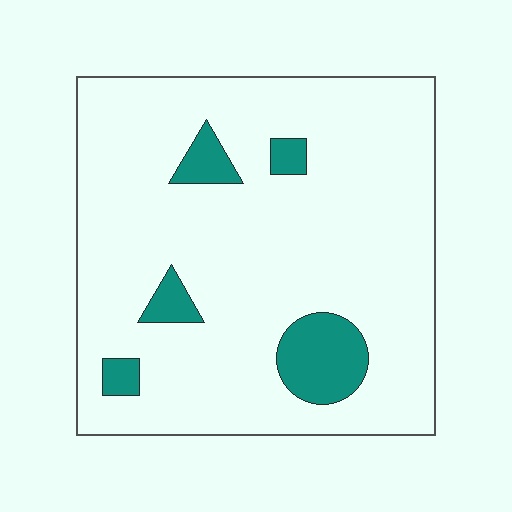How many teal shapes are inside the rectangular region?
5.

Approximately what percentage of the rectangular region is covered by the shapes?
Approximately 10%.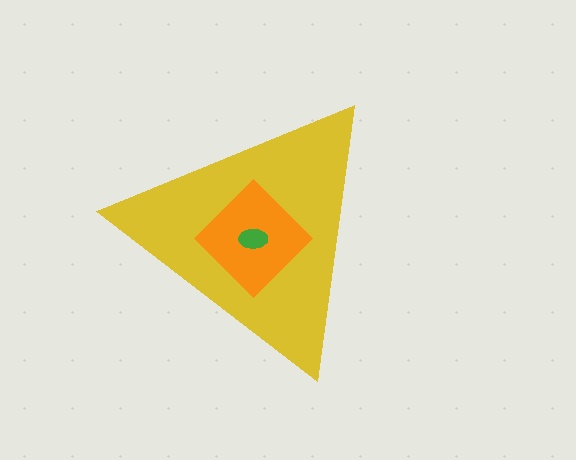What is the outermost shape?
The yellow triangle.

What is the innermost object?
The green ellipse.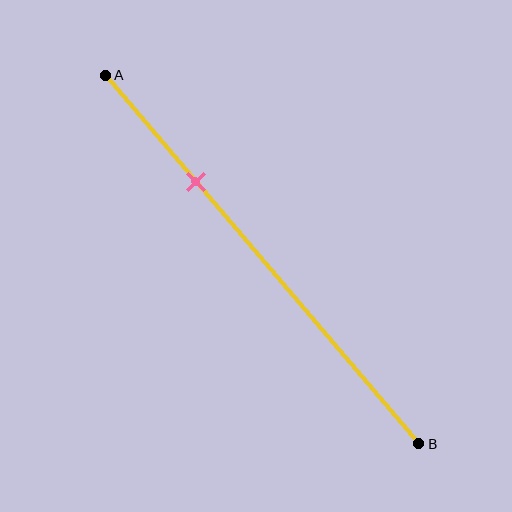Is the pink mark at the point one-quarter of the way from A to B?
No, the mark is at about 30% from A, not at the 25% one-quarter point.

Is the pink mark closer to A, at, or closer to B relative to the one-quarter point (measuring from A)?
The pink mark is closer to point B than the one-quarter point of segment AB.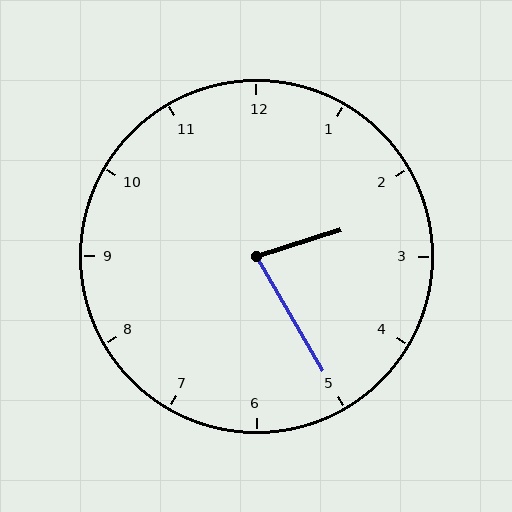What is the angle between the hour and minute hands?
Approximately 78 degrees.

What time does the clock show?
2:25.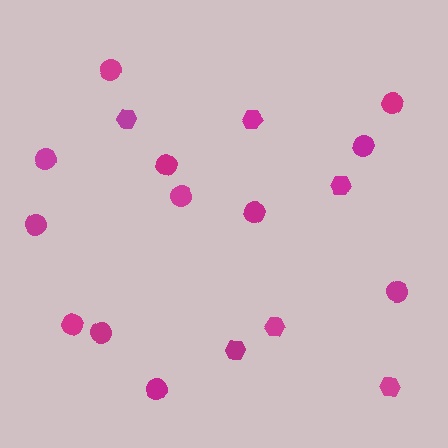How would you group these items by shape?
There are 2 groups: one group of hexagons (6) and one group of circles (12).